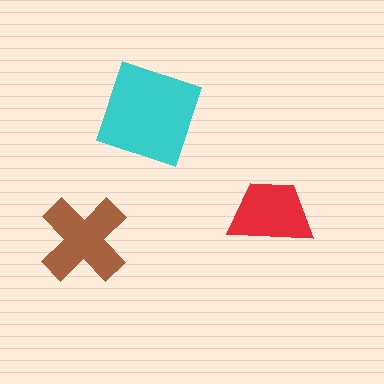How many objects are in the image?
There are 3 objects in the image.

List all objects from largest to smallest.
The cyan square, the brown cross, the red trapezoid.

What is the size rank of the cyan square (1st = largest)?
1st.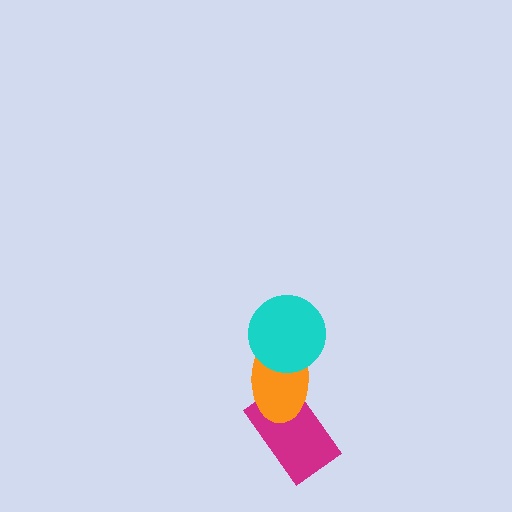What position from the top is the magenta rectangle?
The magenta rectangle is 3rd from the top.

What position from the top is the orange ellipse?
The orange ellipse is 2nd from the top.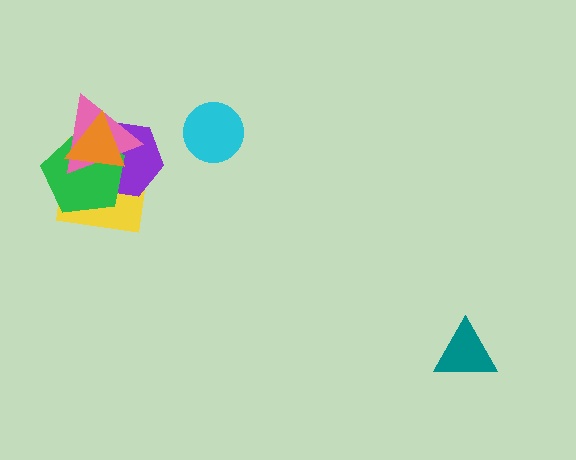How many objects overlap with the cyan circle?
0 objects overlap with the cyan circle.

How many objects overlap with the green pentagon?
4 objects overlap with the green pentagon.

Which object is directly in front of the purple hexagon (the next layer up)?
The green pentagon is directly in front of the purple hexagon.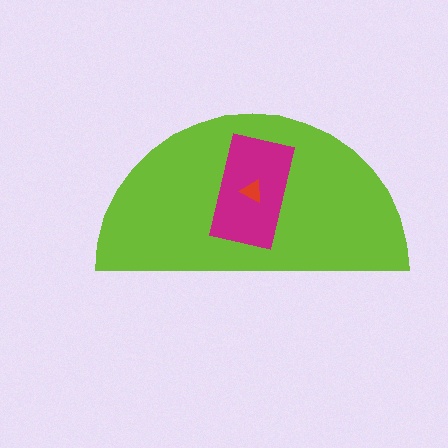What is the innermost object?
The red triangle.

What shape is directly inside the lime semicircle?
The magenta rectangle.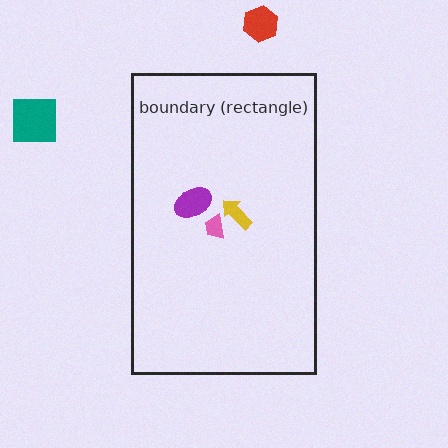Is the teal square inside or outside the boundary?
Outside.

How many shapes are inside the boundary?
3 inside, 2 outside.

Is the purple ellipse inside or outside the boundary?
Inside.